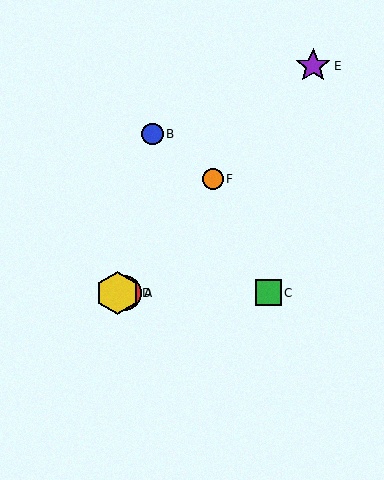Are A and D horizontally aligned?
Yes, both are at y≈293.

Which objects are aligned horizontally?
Objects A, C, D are aligned horizontally.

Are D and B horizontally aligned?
No, D is at y≈293 and B is at y≈134.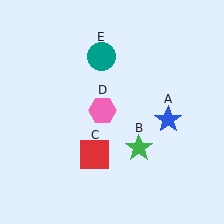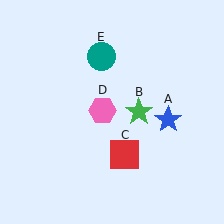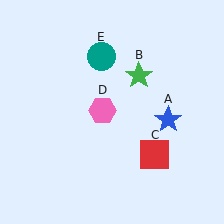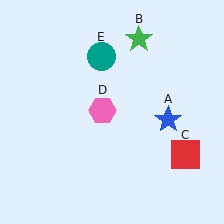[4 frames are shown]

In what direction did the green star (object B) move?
The green star (object B) moved up.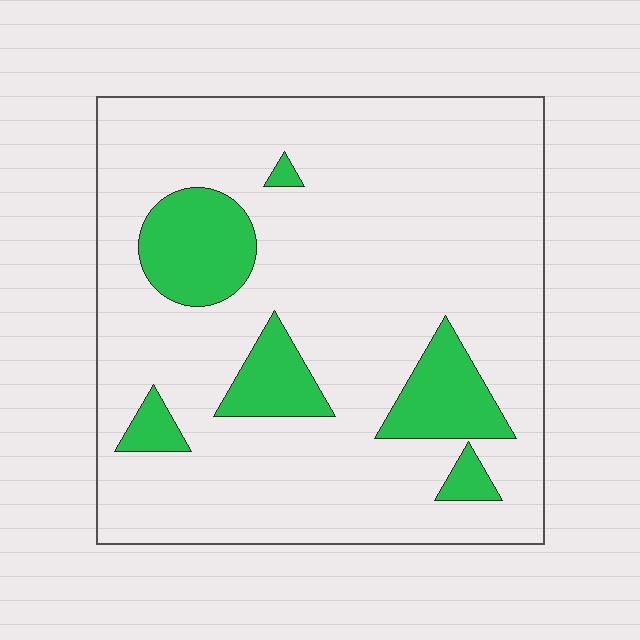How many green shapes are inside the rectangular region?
6.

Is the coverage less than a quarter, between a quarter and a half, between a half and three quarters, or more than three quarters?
Less than a quarter.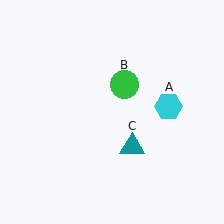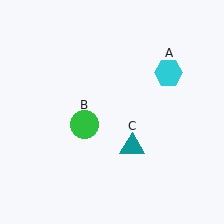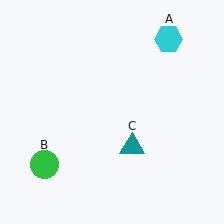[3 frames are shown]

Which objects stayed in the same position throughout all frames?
Teal triangle (object C) remained stationary.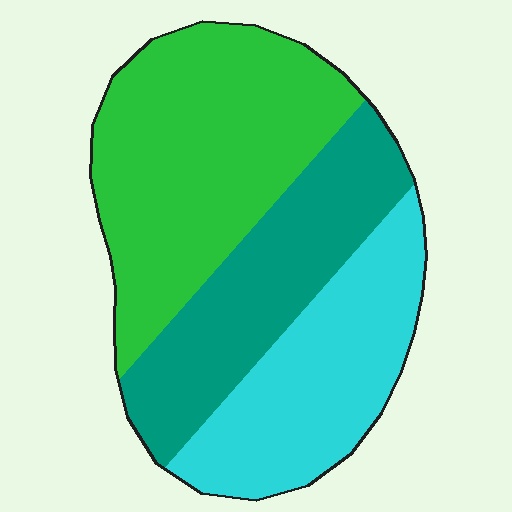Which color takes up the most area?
Green, at roughly 40%.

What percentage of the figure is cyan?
Cyan takes up between a quarter and a half of the figure.